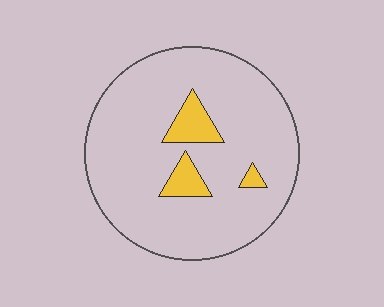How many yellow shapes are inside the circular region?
3.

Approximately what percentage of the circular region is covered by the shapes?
Approximately 10%.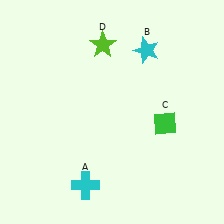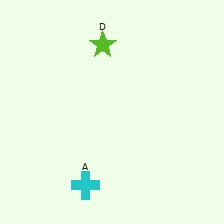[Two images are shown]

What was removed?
The cyan star (B), the green diamond (C) were removed in Image 2.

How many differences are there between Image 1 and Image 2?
There are 2 differences between the two images.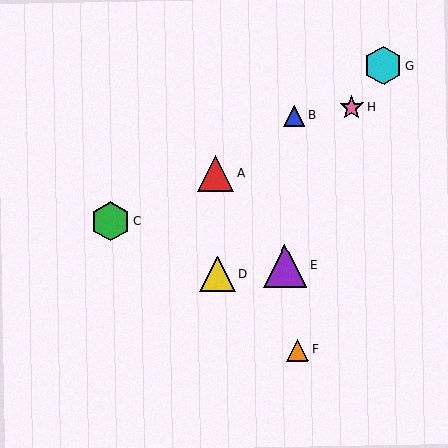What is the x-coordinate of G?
Object G is at x≈383.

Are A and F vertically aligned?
No, A is at x≈216 and F is at x≈298.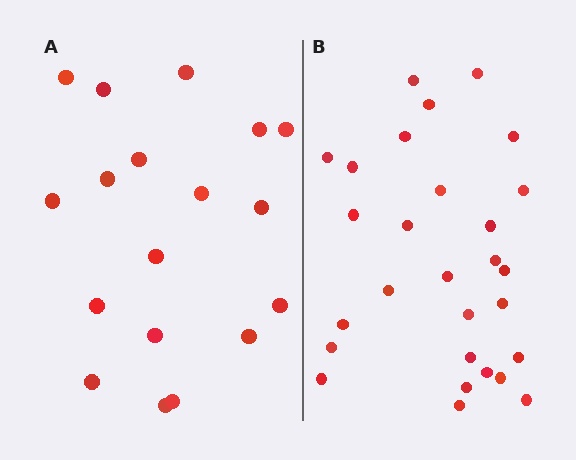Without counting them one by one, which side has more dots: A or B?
Region B (the right region) has more dots.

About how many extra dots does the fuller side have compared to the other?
Region B has roughly 10 or so more dots than region A.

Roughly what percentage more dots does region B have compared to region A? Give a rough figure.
About 55% more.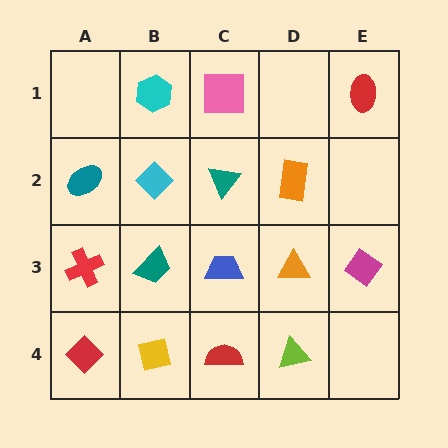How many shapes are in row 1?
3 shapes.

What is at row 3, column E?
A magenta diamond.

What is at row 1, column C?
A pink square.